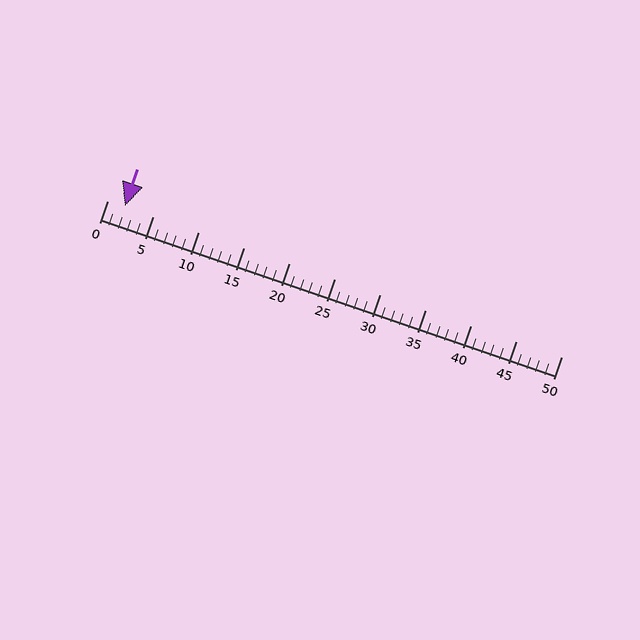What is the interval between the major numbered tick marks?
The major tick marks are spaced 5 units apart.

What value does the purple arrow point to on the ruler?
The purple arrow points to approximately 2.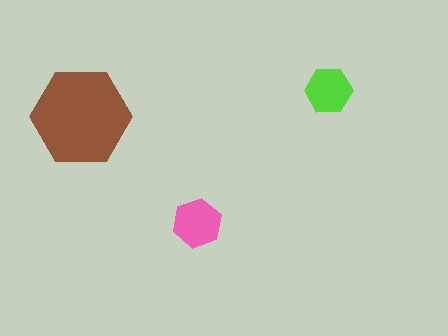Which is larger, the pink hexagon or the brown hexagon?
The brown one.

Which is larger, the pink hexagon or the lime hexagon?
The pink one.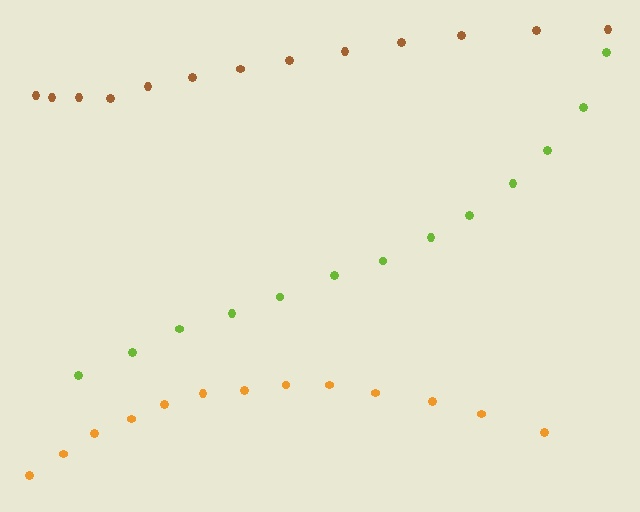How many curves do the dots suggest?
There are 3 distinct paths.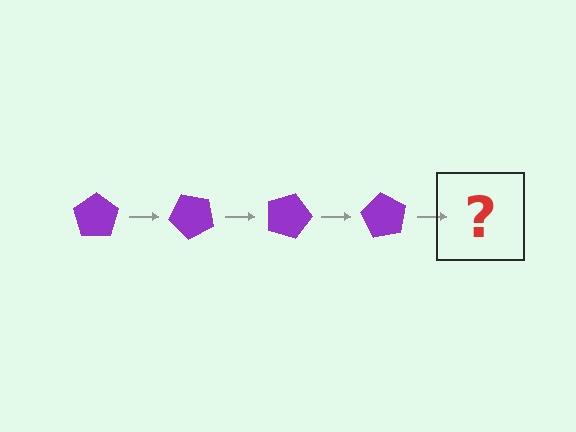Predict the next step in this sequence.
The next step is a purple pentagon rotated 180 degrees.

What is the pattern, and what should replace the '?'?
The pattern is that the pentagon rotates 45 degrees each step. The '?' should be a purple pentagon rotated 180 degrees.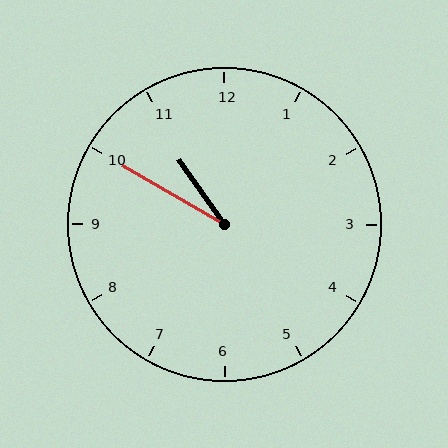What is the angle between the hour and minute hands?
Approximately 25 degrees.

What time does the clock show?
10:50.